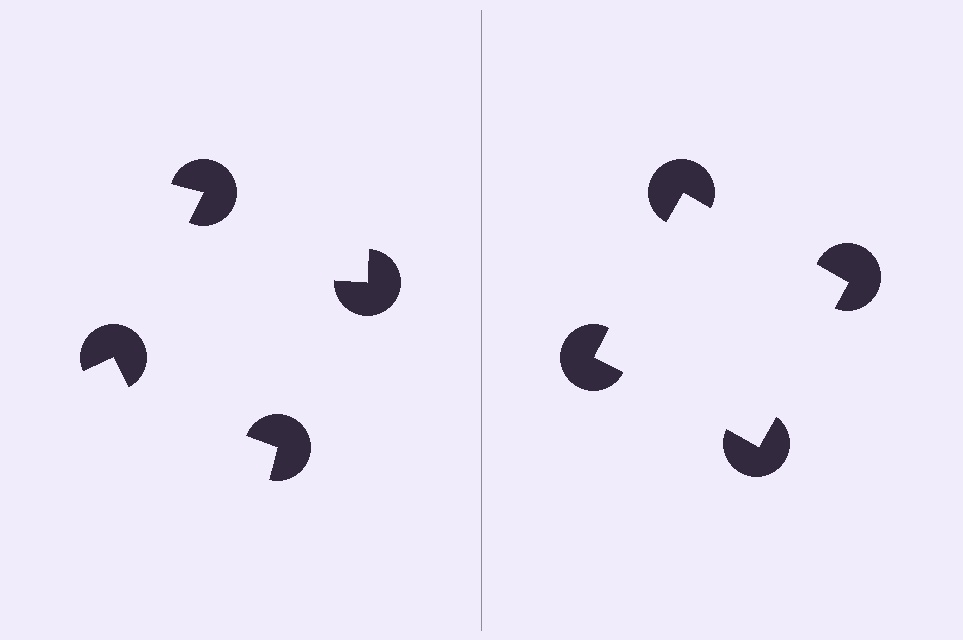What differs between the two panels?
The pac-man discs are positioned identically on both sides; only the wedge orientations differ. On the right they align to a square; on the left they are misaligned.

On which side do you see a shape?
An illusory square appears on the right side. On the left side the wedge cuts are rotated, so no coherent shape forms.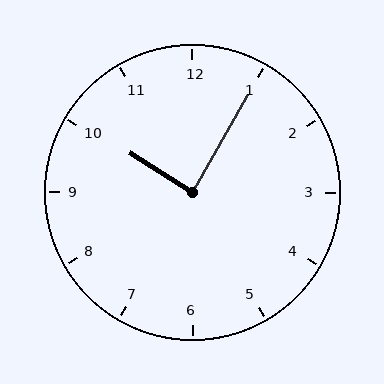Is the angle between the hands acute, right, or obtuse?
It is right.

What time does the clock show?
10:05.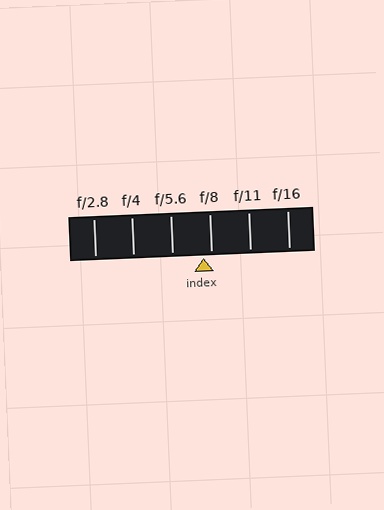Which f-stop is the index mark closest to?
The index mark is closest to f/8.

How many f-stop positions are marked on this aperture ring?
There are 6 f-stop positions marked.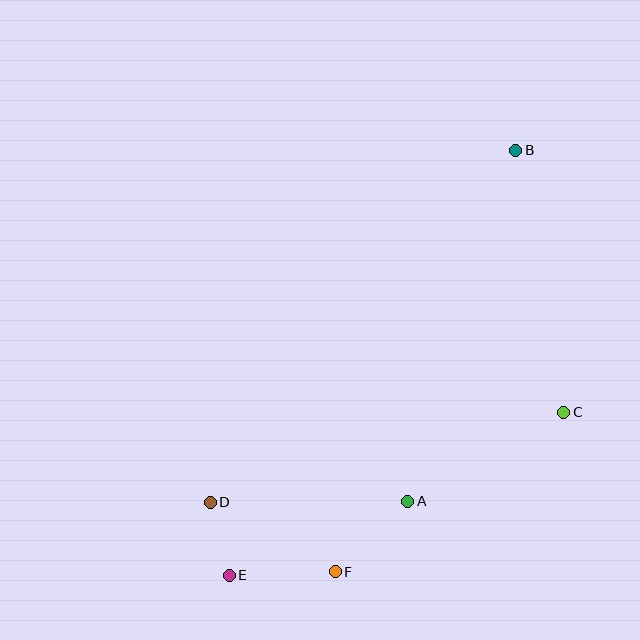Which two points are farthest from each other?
Points B and E are farthest from each other.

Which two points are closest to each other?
Points D and E are closest to each other.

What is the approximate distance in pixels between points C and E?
The distance between C and E is approximately 372 pixels.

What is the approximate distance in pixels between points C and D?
The distance between C and D is approximately 365 pixels.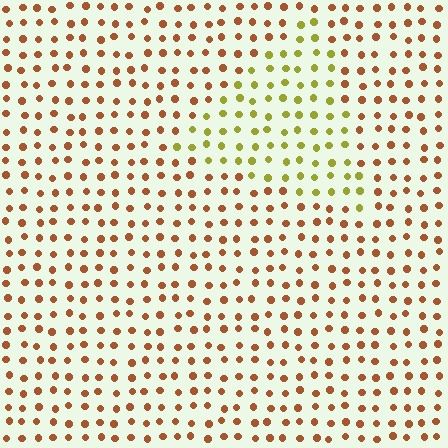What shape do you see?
I see a triangle.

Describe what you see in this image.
The image is filled with small brown elements in a uniform arrangement. A triangle-shaped region is visible where the elements are tinted to a slightly different hue, forming a subtle color boundary.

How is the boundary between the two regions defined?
The boundary is defined purely by a slight shift in hue (about 46 degrees). Spacing, size, and orientation are identical on both sides.